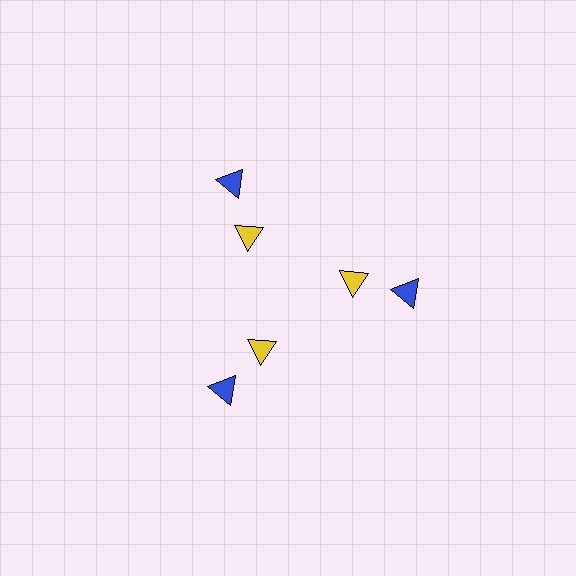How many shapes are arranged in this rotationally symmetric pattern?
There are 6 shapes, arranged in 3 groups of 2.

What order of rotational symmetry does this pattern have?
This pattern has 3-fold rotational symmetry.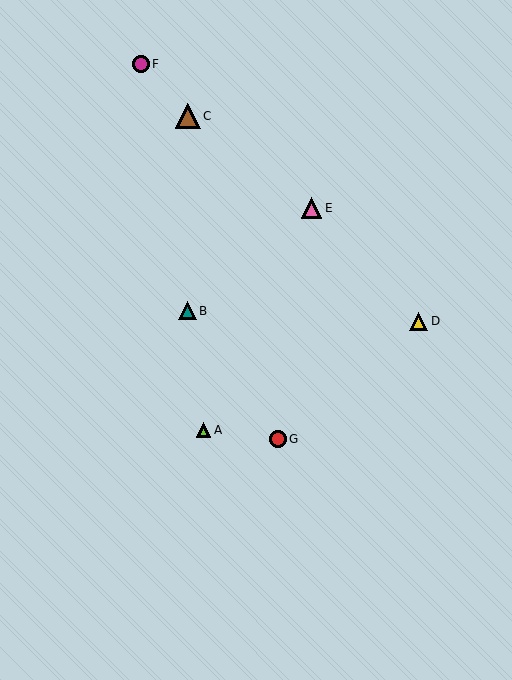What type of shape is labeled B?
Shape B is a teal triangle.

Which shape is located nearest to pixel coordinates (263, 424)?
The red circle (labeled G) at (278, 439) is nearest to that location.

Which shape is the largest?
The brown triangle (labeled C) is the largest.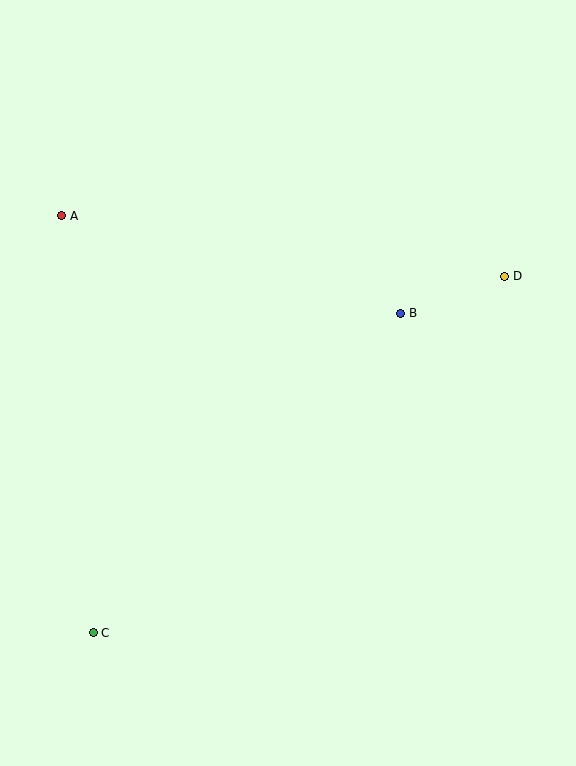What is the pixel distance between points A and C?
The distance between A and C is 418 pixels.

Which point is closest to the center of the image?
Point B at (401, 313) is closest to the center.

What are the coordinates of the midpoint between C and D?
The midpoint between C and D is at (299, 455).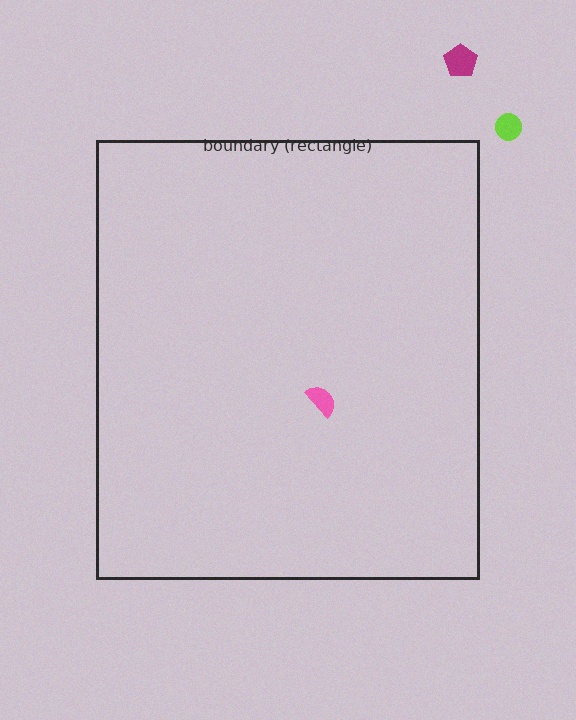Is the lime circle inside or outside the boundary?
Outside.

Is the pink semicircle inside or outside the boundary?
Inside.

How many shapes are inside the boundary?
1 inside, 2 outside.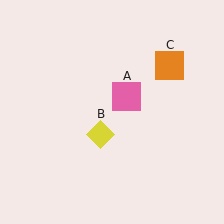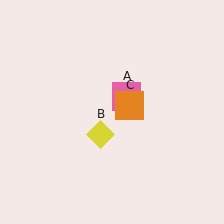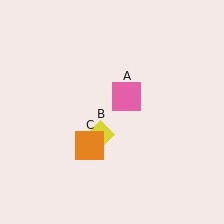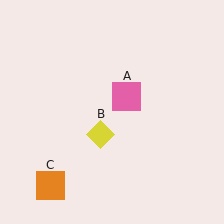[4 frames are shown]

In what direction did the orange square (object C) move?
The orange square (object C) moved down and to the left.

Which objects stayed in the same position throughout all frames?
Pink square (object A) and yellow diamond (object B) remained stationary.